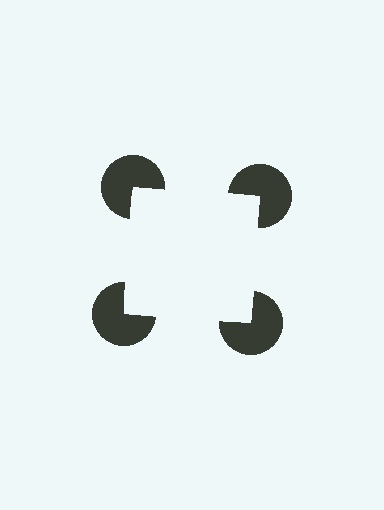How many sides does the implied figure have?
4 sides.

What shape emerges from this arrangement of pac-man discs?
An illusory square — its edges are inferred from the aligned wedge cuts in the pac-man discs, not physically drawn.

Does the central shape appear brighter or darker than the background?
It typically appears slightly brighter than the background, even though no actual brightness change is drawn.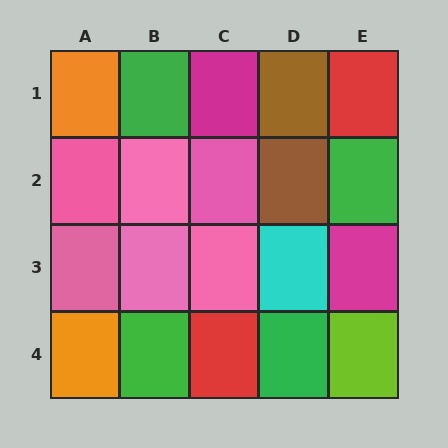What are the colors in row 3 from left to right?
Pink, pink, pink, cyan, magenta.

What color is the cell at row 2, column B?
Pink.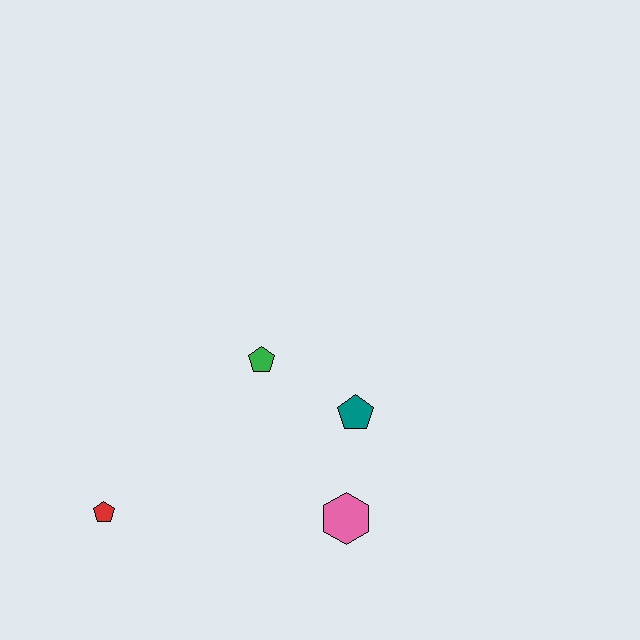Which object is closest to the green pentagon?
The teal pentagon is closest to the green pentagon.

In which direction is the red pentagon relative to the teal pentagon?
The red pentagon is to the left of the teal pentagon.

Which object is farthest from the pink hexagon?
The red pentagon is farthest from the pink hexagon.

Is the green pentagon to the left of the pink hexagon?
Yes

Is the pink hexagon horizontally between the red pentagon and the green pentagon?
No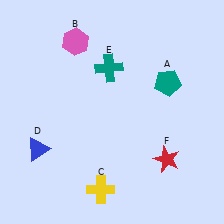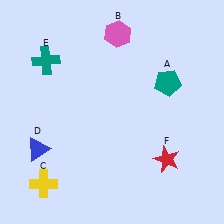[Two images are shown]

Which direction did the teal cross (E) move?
The teal cross (E) moved left.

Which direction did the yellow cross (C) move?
The yellow cross (C) moved left.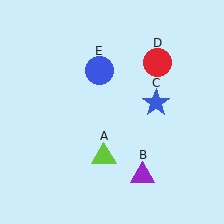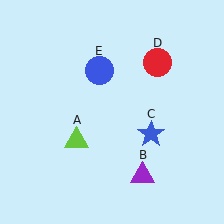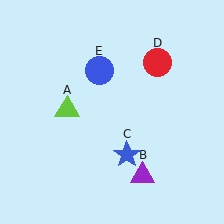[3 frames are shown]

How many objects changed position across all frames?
2 objects changed position: lime triangle (object A), blue star (object C).